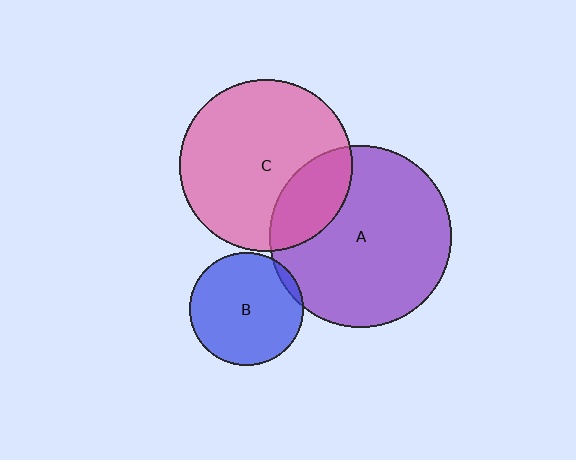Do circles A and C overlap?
Yes.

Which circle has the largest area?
Circle A (purple).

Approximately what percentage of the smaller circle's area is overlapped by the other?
Approximately 25%.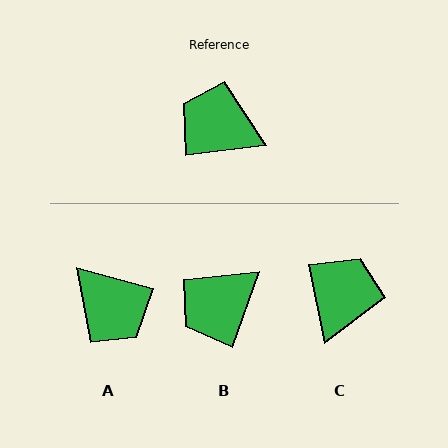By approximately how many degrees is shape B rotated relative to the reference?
Approximately 63 degrees counter-clockwise.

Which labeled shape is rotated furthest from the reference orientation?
A, about 158 degrees away.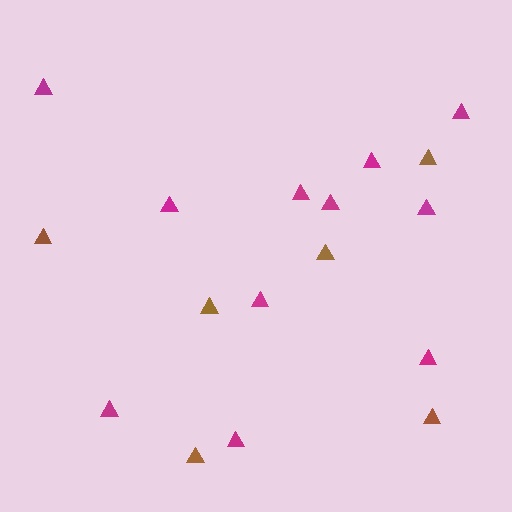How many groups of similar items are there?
There are 2 groups: one group of brown triangles (6) and one group of magenta triangles (11).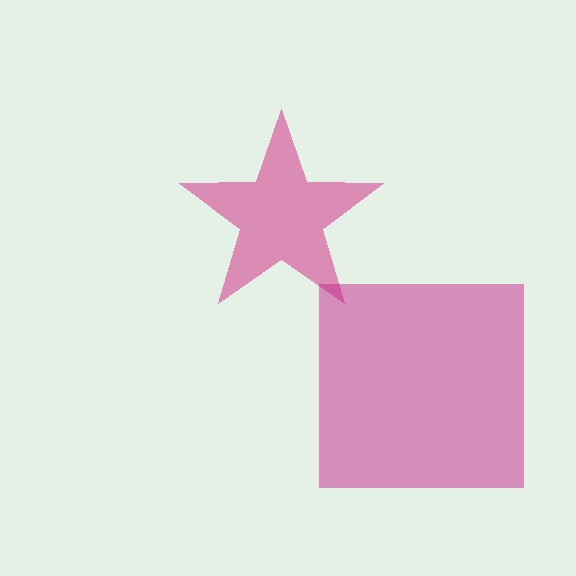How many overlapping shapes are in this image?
There are 2 overlapping shapes in the image.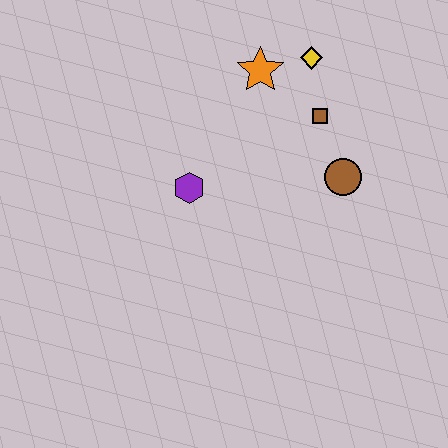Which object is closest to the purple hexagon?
The orange star is closest to the purple hexagon.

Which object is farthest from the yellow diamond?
The purple hexagon is farthest from the yellow diamond.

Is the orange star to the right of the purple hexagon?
Yes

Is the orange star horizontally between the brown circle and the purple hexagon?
Yes